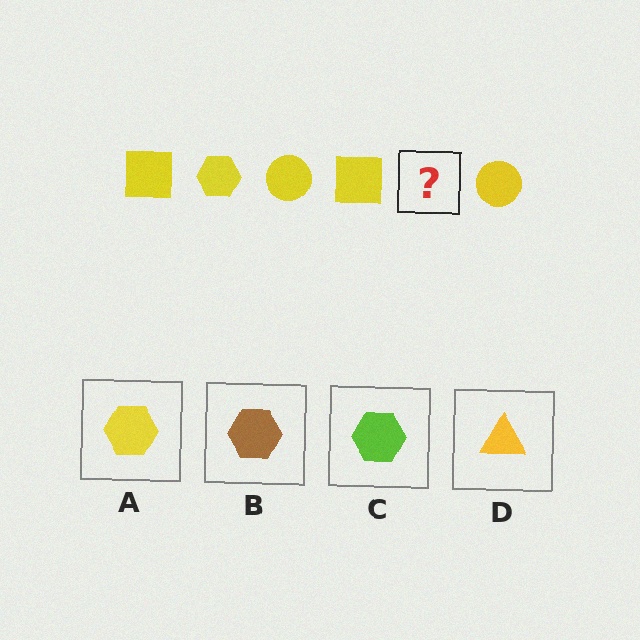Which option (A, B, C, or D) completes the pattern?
A.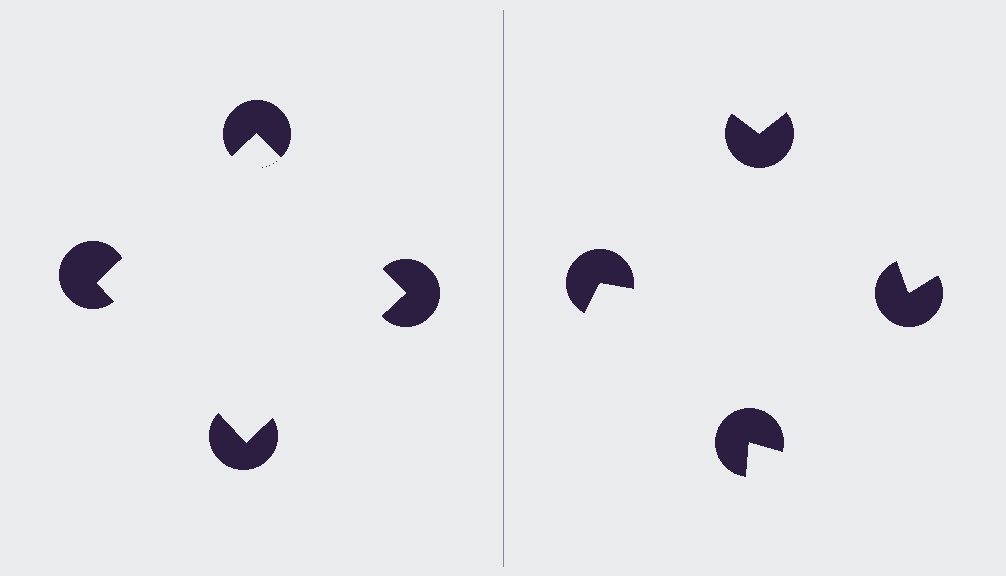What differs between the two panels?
The pac-man discs are positioned identically on both sides; only the wedge orientations differ. On the left they align to a square; on the right they are misaligned.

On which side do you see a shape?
An illusory square appears on the left side. On the right side the wedge cuts are rotated, so no coherent shape forms.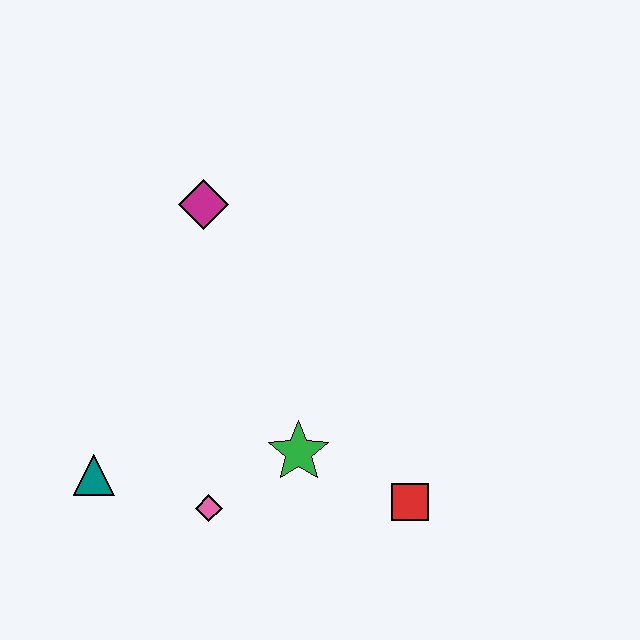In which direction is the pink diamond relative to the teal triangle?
The pink diamond is to the right of the teal triangle.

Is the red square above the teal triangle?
No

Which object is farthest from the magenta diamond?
The red square is farthest from the magenta diamond.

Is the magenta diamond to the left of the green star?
Yes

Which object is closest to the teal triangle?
The pink diamond is closest to the teal triangle.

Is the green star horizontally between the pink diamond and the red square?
Yes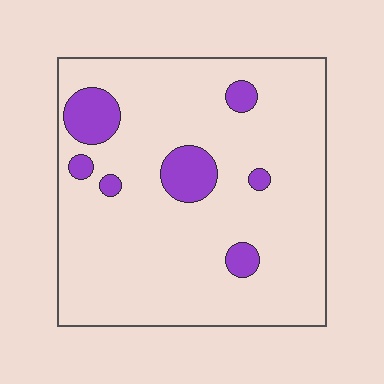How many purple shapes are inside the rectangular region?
7.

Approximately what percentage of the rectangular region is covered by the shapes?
Approximately 10%.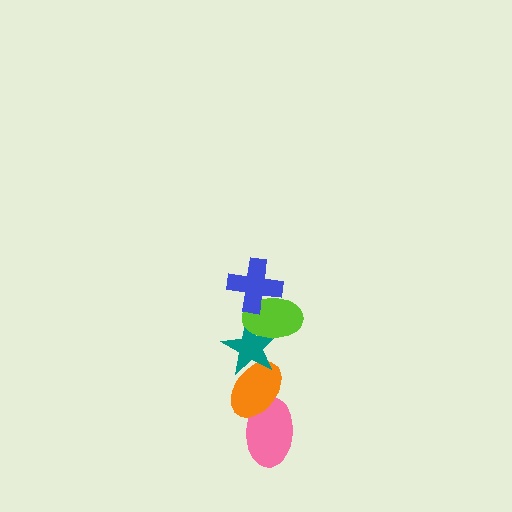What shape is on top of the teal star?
The lime ellipse is on top of the teal star.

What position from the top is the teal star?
The teal star is 3rd from the top.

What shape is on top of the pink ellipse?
The orange ellipse is on top of the pink ellipse.